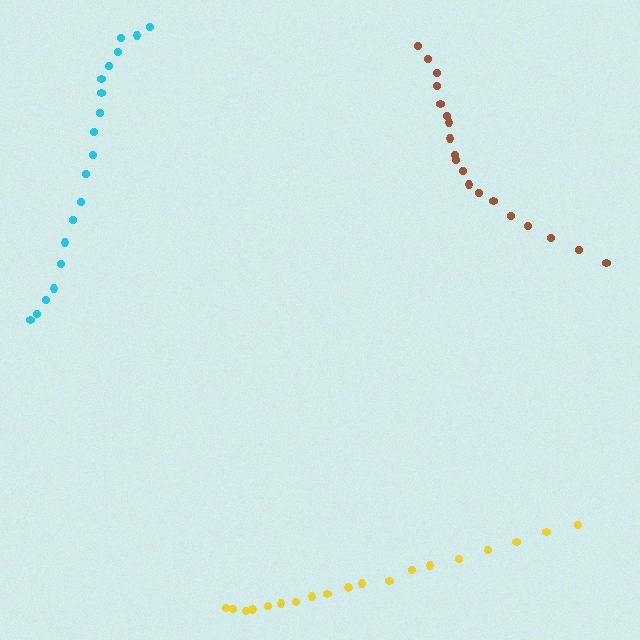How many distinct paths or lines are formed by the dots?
There are 3 distinct paths.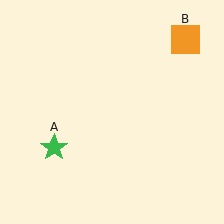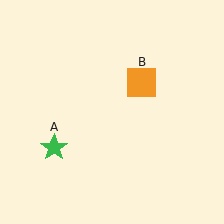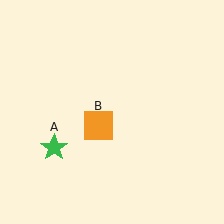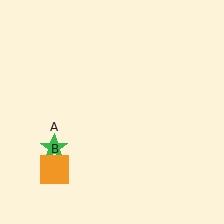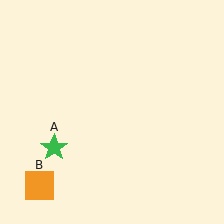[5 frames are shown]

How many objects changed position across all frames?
1 object changed position: orange square (object B).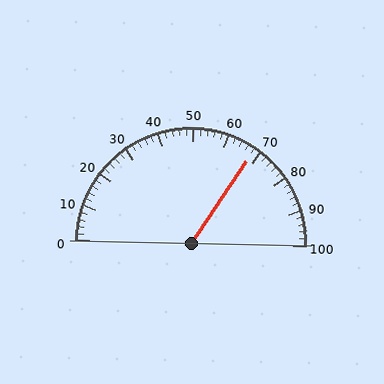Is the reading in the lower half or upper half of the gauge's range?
The reading is in the upper half of the range (0 to 100).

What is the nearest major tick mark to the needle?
The nearest major tick mark is 70.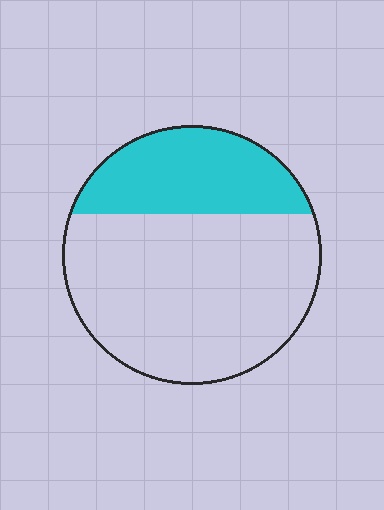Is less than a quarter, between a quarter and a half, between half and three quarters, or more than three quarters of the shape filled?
Between a quarter and a half.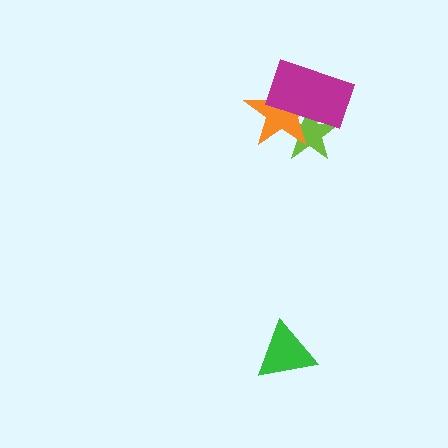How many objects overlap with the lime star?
2 objects overlap with the lime star.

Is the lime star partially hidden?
Yes, it is partially covered by another shape.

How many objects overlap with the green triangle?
0 objects overlap with the green triangle.